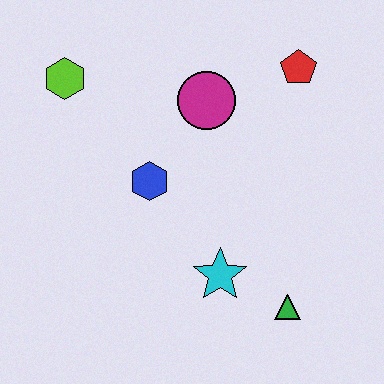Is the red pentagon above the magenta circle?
Yes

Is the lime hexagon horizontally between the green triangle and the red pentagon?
No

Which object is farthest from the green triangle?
The lime hexagon is farthest from the green triangle.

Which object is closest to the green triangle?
The cyan star is closest to the green triangle.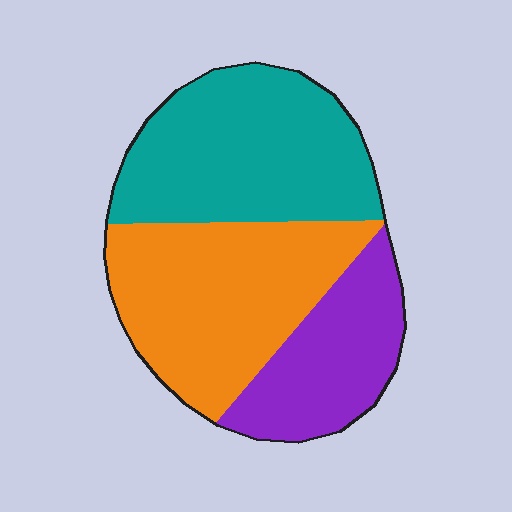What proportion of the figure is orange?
Orange covers roughly 40% of the figure.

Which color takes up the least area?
Purple, at roughly 25%.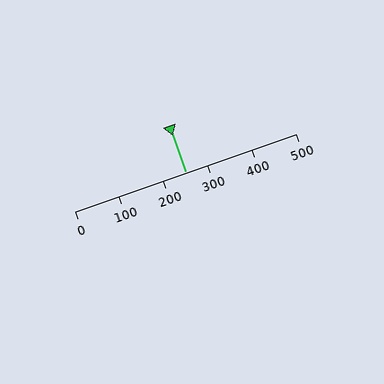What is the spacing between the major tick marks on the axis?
The major ticks are spaced 100 apart.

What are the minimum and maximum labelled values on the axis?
The axis runs from 0 to 500.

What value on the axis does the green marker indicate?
The marker indicates approximately 250.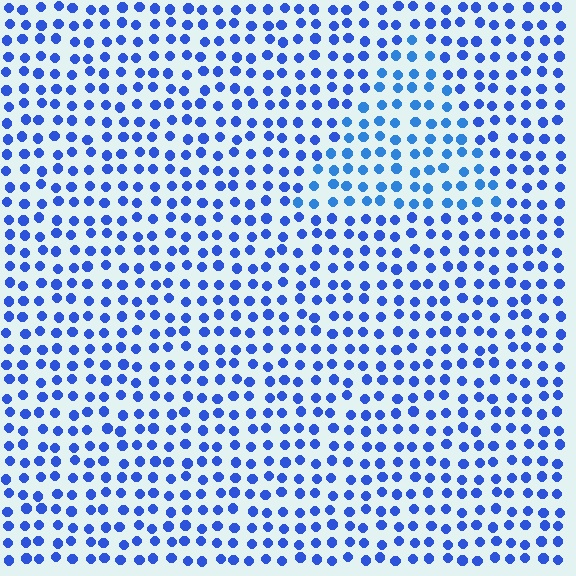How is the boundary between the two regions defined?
The boundary is defined purely by a slight shift in hue (about 17 degrees). Spacing, size, and orientation are identical on both sides.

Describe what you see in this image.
The image is filled with small blue elements in a uniform arrangement. A triangle-shaped region is visible where the elements are tinted to a slightly different hue, forming a subtle color boundary.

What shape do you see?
I see a triangle.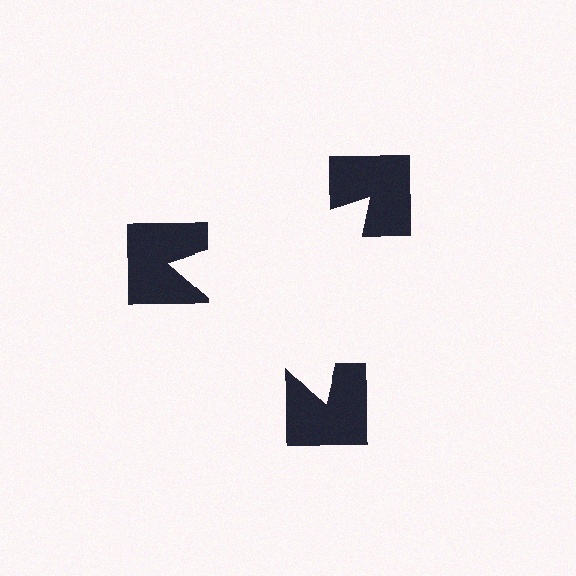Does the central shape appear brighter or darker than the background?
It typically appears slightly brighter than the background, even though no actual brightness change is drawn.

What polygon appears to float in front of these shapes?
An illusory triangle — its edges are inferred from the aligned wedge cuts in the notched squares, not physically drawn.